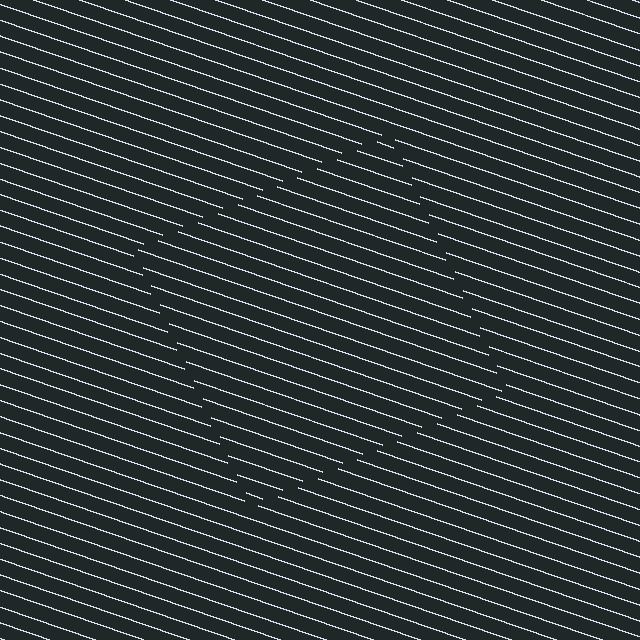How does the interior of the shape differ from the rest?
The interior of the shape contains the same grating, shifted by half a period — the contour is defined by the phase discontinuity where line-ends from the inner and outer gratings abut.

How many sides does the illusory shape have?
4 sides — the line-ends trace a square.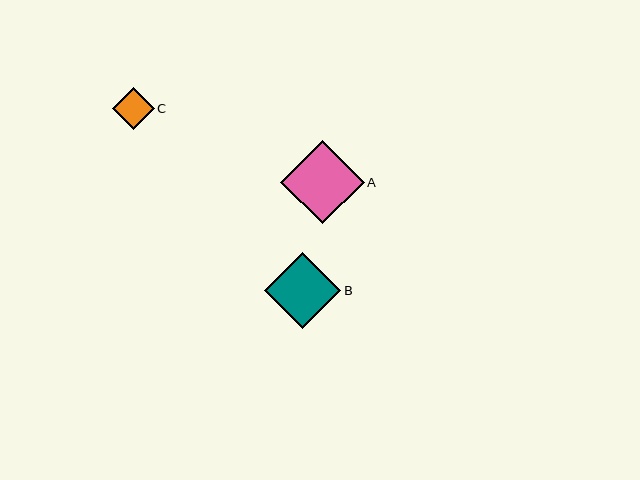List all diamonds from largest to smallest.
From largest to smallest: A, B, C.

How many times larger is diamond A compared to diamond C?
Diamond A is approximately 2.0 times the size of diamond C.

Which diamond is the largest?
Diamond A is the largest with a size of approximately 83 pixels.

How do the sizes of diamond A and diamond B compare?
Diamond A and diamond B are approximately the same size.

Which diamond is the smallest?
Diamond C is the smallest with a size of approximately 42 pixels.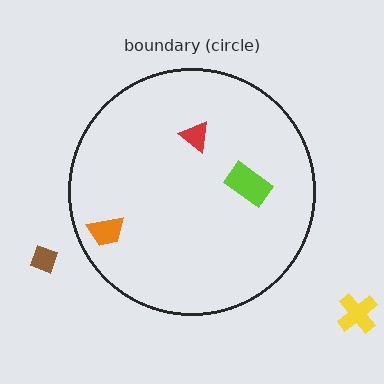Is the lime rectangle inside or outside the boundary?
Inside.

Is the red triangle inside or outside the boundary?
Inside.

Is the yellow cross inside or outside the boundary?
Outside.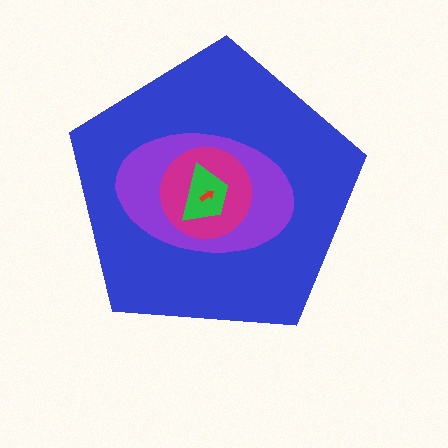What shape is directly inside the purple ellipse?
The magenta circle.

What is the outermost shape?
The blue pentagon.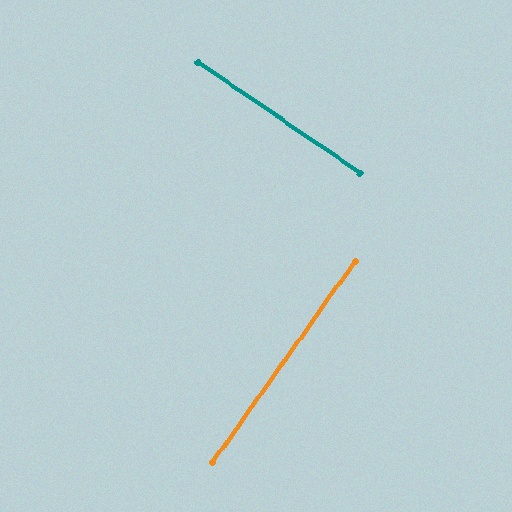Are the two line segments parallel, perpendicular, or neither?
Perpendicular — they meet at approximately 89°.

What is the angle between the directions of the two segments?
Approximately 89 degrees.